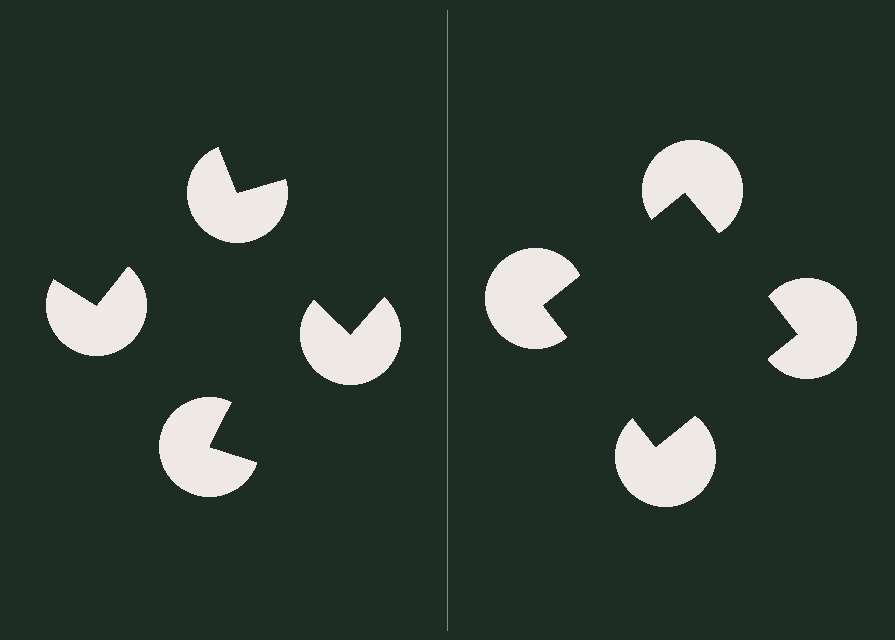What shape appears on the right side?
An illusory square.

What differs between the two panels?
The pac-man discs are positioned identically on both sides; only the wedge orientations differ. On the right they align to a square; on the left they are misaligned.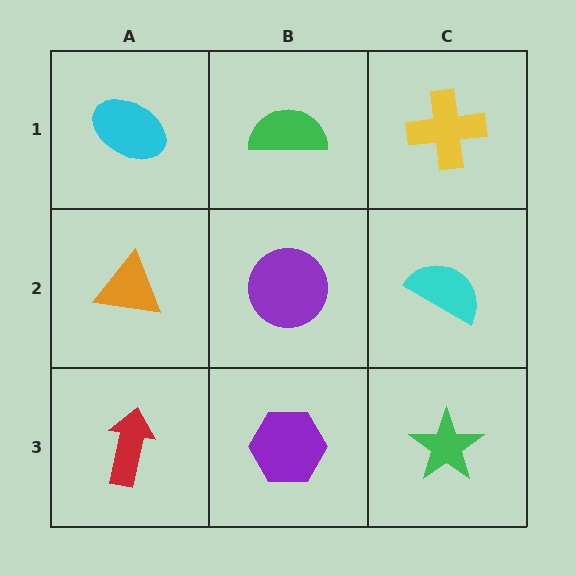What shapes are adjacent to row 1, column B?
A purple circle (row 2, column B), a cyan ellipse (row 1, column A), a yellow cross (row 1, column C).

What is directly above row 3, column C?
A cyan semicircle.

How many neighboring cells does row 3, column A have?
2.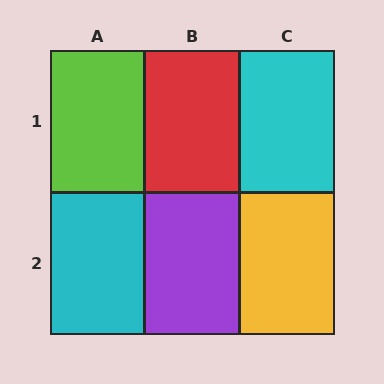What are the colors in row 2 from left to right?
Cyan, purple, yellow.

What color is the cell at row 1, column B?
Red.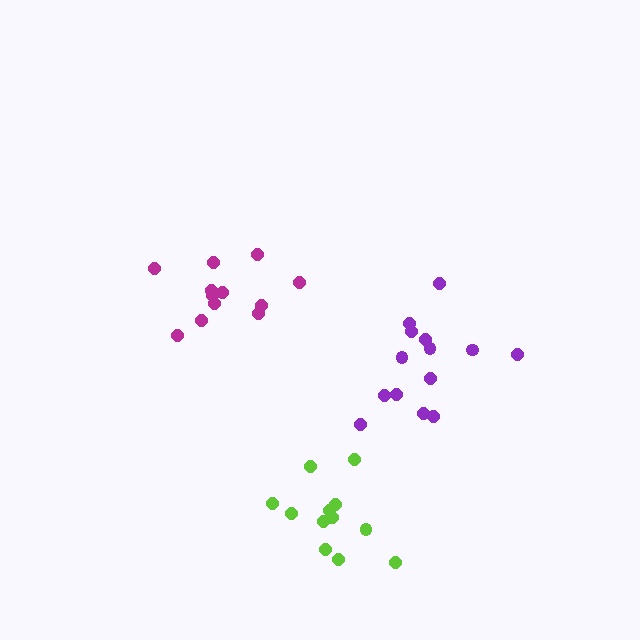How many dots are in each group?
Group 1: 12 dots, Group 2: 14 dots, Group 3: 12 dots (38 total).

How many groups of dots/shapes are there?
There are 3 groups.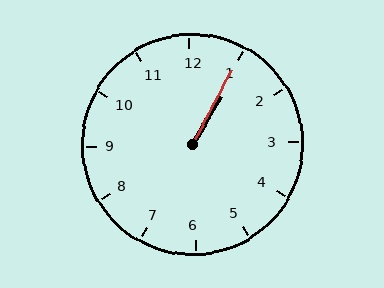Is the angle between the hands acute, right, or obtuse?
It is acute.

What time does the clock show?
1:05.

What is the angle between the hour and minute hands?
Approximately 2 degrees.